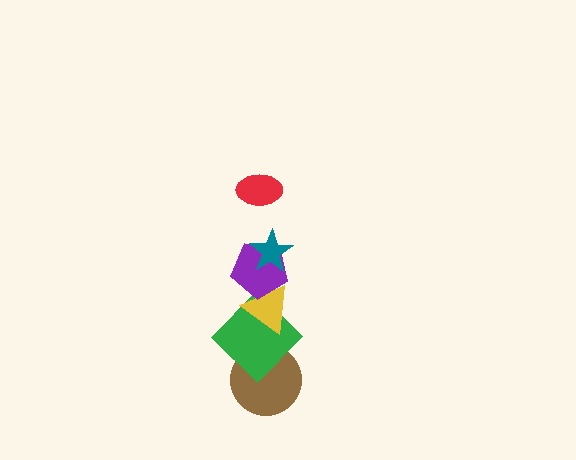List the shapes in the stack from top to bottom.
From top to bottom: the red ellipse, the teal star, the purple pentagon, the yellow triangle, the green diamond, the brown circle.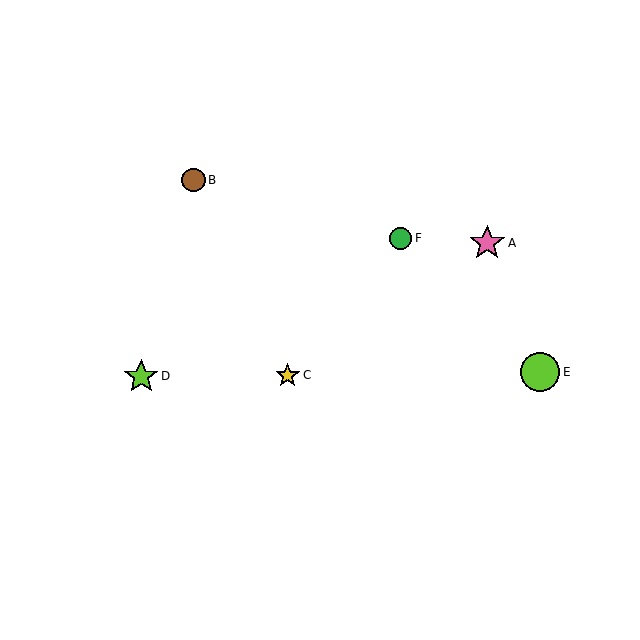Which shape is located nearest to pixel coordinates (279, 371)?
The yellow star (labeled C) at (288, 375) is nearest to that location.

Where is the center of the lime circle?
The center of the lime circle is at (540, 372).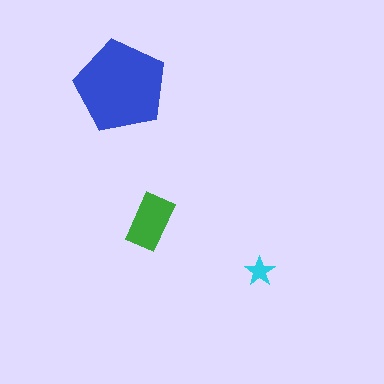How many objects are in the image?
There are 3 objects in the image.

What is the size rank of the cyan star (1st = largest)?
3rd.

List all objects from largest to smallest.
The blue pentagon, the green rectangle, the cyan star.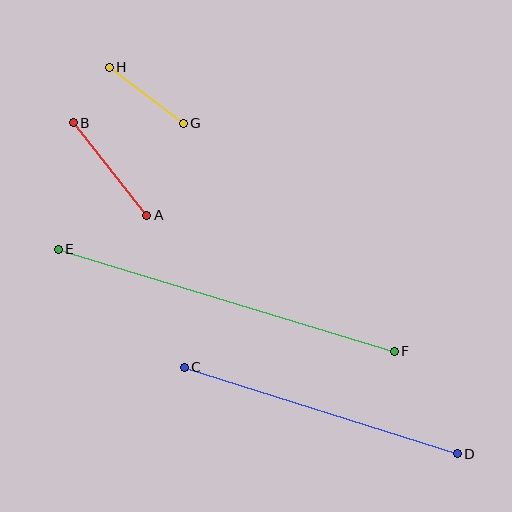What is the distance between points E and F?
The distance is approximately 351 pixels.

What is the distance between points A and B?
The distance is approximately 118 pixels.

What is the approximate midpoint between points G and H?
The midpoint is at approximately (146, 95) pixels.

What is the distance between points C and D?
The distance is approximately 286 pixels.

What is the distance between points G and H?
The distance is approximately 93 pixels.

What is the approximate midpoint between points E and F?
The midpoint is at approximately (226, 300) pixels.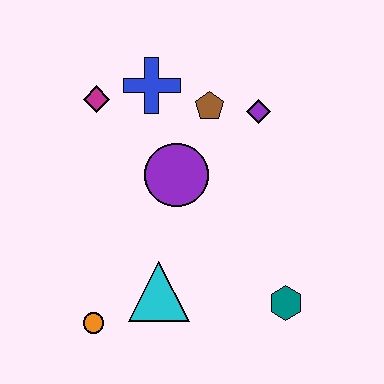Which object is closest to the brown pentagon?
The purple diamond is closest to the brown pentagon.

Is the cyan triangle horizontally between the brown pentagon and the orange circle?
Yes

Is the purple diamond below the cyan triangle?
No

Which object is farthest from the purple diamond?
The orange circle is farthest from the purple diamond.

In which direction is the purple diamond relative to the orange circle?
The purple diamond is above the orange circle.